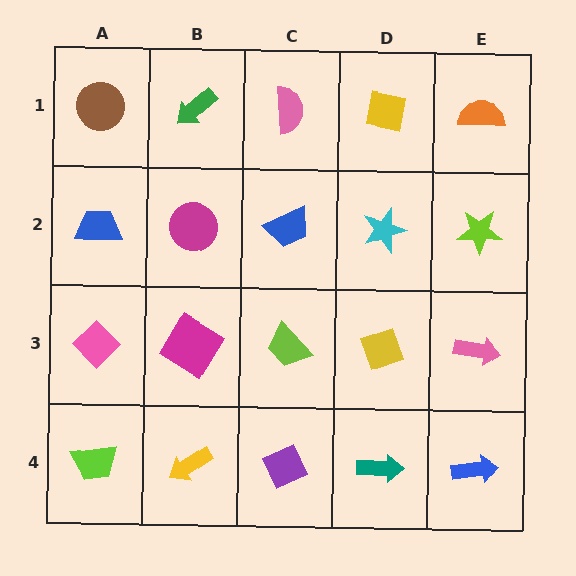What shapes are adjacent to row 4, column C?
A lime trapezoid (row 3, column C), a yellow arrow (row 4, column B), a teal arrow (row 4, column D).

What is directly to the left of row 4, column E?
A teal arrow.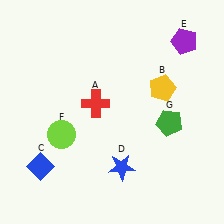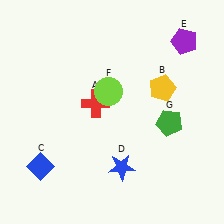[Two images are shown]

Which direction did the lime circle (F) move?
The lime circle (F) moved right.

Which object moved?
The lime circle (F) moved right.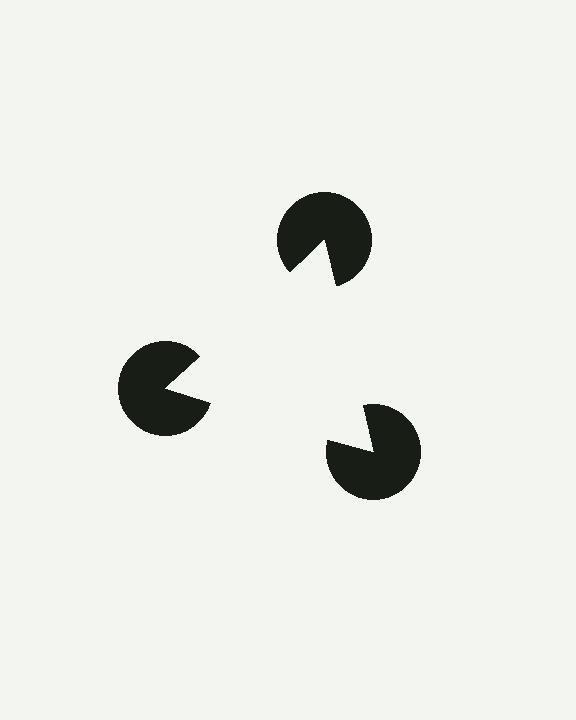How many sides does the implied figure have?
3 sides.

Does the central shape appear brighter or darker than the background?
It typically appears slightly brighter than the background, even though no actual brightness change is drawn.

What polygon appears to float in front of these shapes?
An illusory triangle — its edges are inferred from the aligned wedge cuts in the pac-man discs, not physically drawn.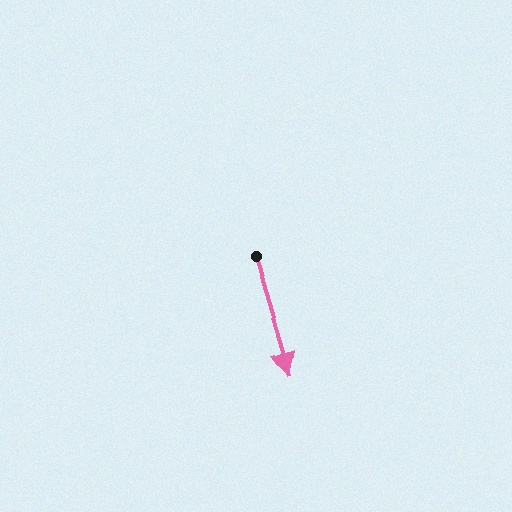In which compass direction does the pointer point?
South.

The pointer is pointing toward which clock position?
Roughly 5 o'clock.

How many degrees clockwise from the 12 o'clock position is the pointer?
Approximately 164 degrees.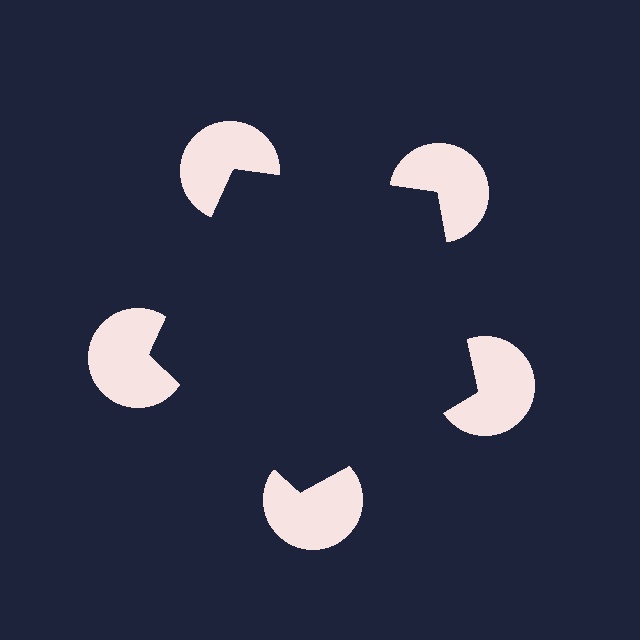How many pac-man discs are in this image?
There are 5 — one at each vertex of the illusory pentagon.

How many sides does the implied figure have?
5 sides.